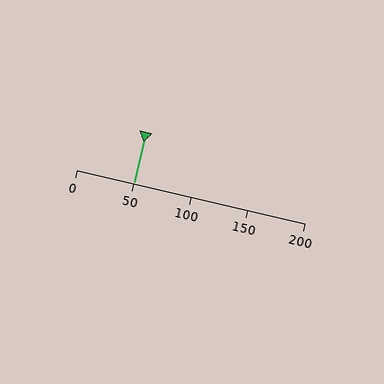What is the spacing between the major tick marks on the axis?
The major ticks are spaced 50 apart.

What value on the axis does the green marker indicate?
The marker indicates approximately 50.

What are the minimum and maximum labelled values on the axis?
The axis runs from 0 to 200.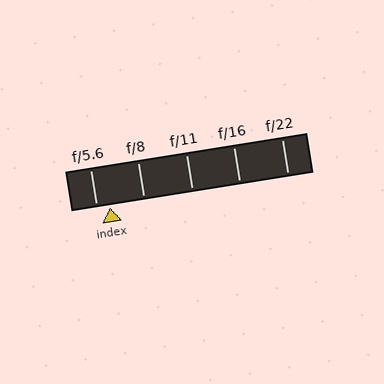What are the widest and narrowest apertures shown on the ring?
The widest aperture shown is f/5.6 and the narrowest is f/22.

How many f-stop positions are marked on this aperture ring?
There are 5 f-stop positions marked.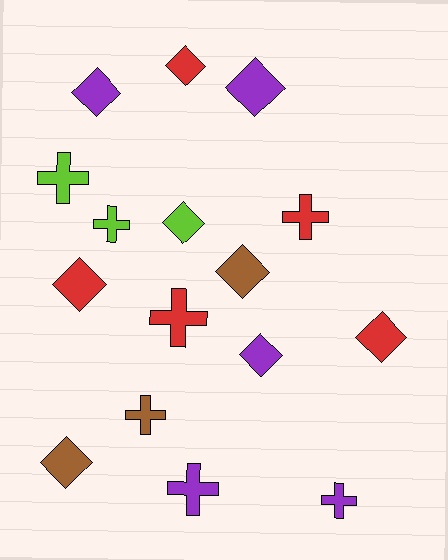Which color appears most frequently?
Purple, with 5 objects.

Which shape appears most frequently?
Diamond, with 9 objects.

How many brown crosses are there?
There is 1 brown cross.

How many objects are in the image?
There are 16 objects.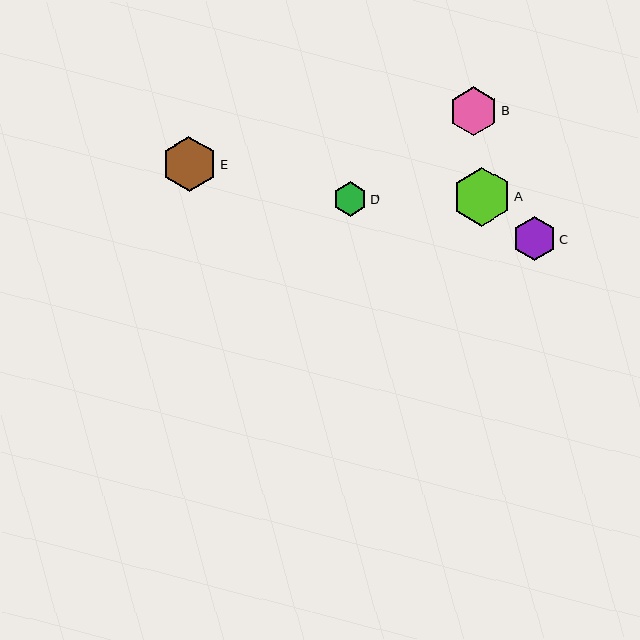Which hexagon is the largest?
Hexagon A is the largest with a size of approximately 59 pixels.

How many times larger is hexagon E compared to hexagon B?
Hexagon E is approximately 1.1 times the size of hexagon B.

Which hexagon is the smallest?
Hexagon D is the smallest with a size of approximately 34 pixels.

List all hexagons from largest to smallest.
From largest to smallest: A, E, B, C, D.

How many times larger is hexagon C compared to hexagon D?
Hexagon C is approximately 1.3 times the size of hexagon D.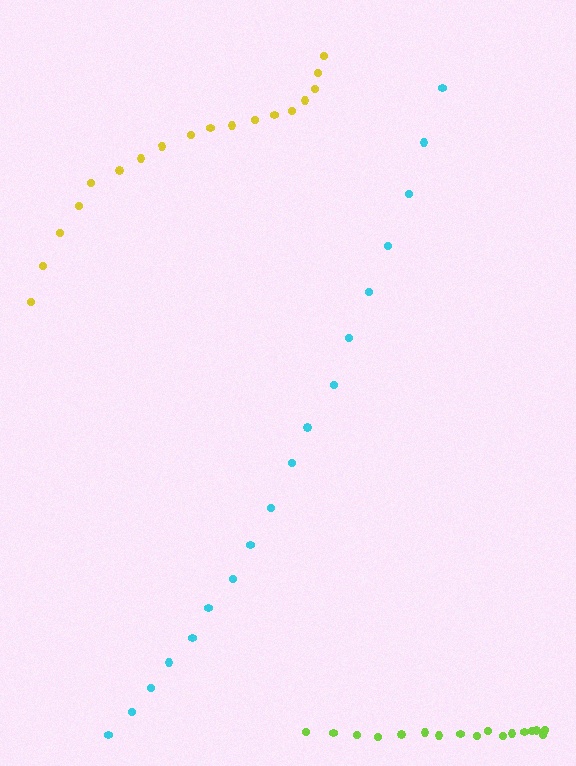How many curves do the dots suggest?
There are 3 distinct paths.